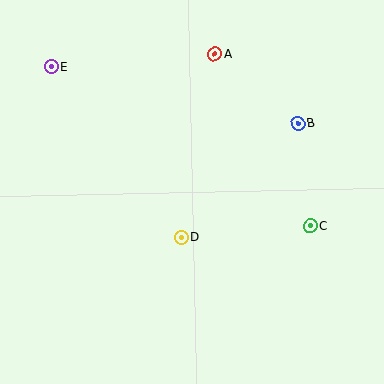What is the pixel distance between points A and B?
The distance between A and B is 108 pixels.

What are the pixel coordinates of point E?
Point E is at (51, 67).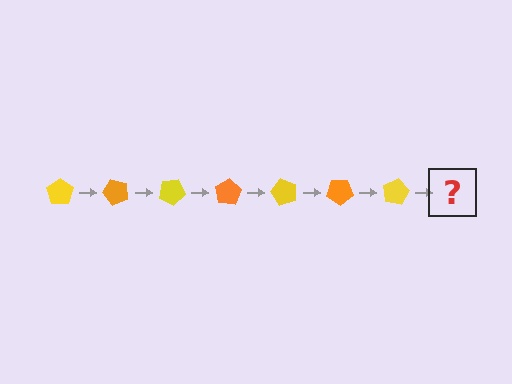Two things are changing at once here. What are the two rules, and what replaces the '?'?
The two rules are that it rotates 50 degrees each step and the color cycles through yellow and orange. The '?' should be an orange pentagon, rotated 350 degrees from the start.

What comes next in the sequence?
The next element should be an orange pentagon, rotated 350 degrees from the start.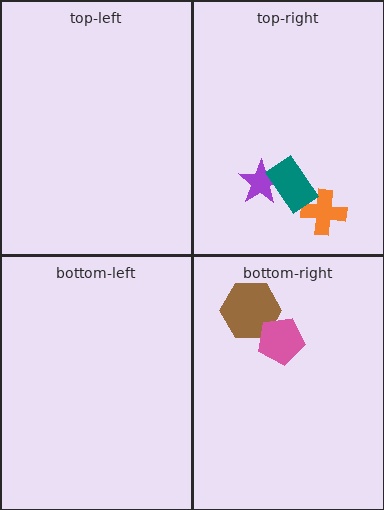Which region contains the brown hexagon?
The bottom-right region.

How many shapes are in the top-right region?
3.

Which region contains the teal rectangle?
The top-right region.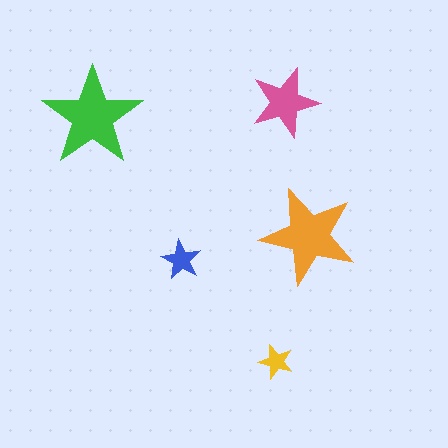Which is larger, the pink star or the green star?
The green one.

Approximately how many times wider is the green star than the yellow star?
About 3 times wider.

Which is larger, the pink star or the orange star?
The orange one.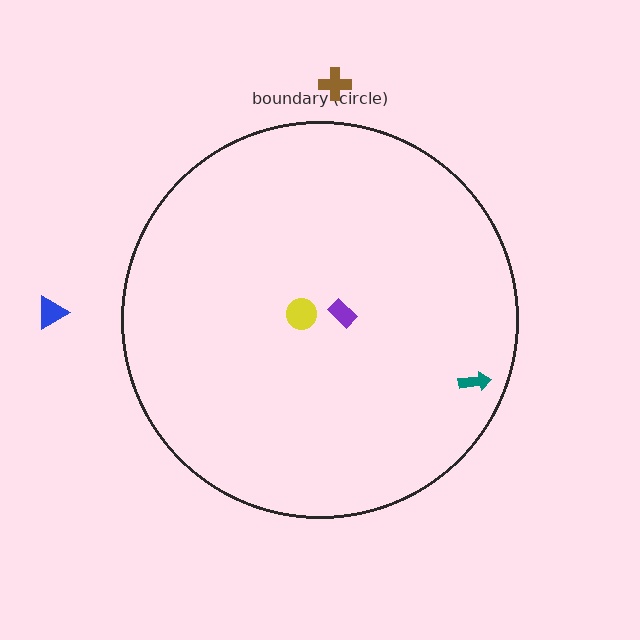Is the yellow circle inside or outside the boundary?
Inside.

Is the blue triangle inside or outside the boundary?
Outside.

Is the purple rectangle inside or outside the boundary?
Inside.